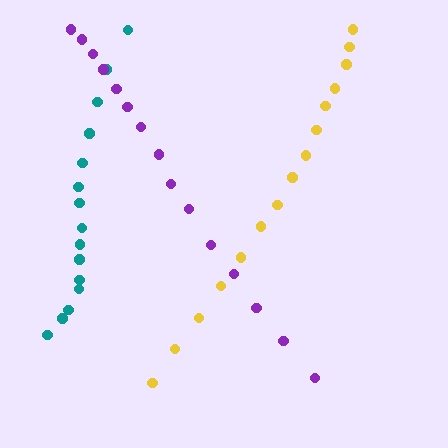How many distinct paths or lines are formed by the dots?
There are 3 distinct paths.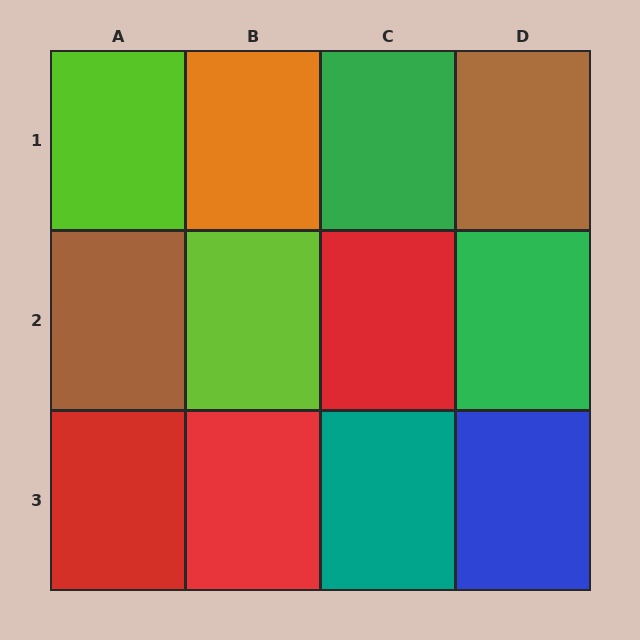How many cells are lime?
2 cells are lime.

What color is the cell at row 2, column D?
Green.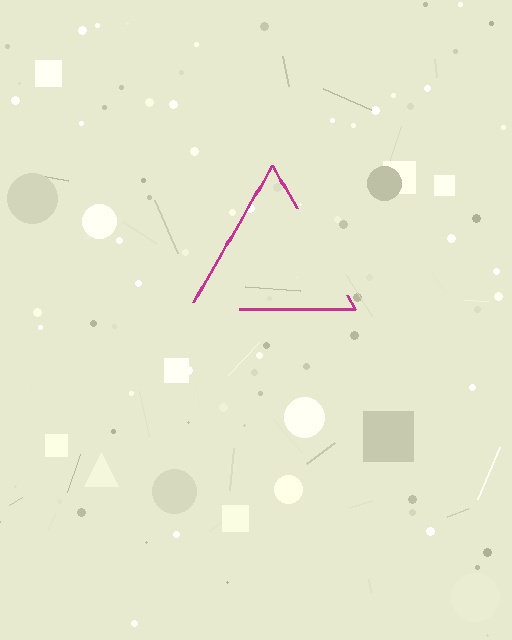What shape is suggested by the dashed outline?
The dashed outline suggests a triangle.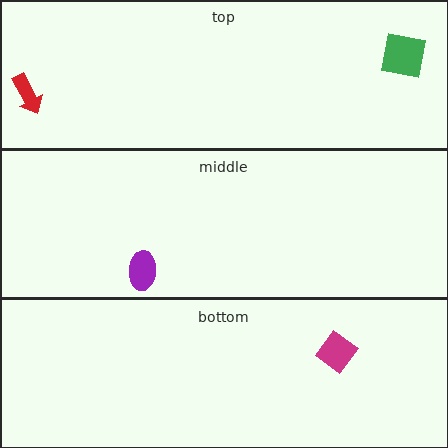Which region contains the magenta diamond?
The bottom region.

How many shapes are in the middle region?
1.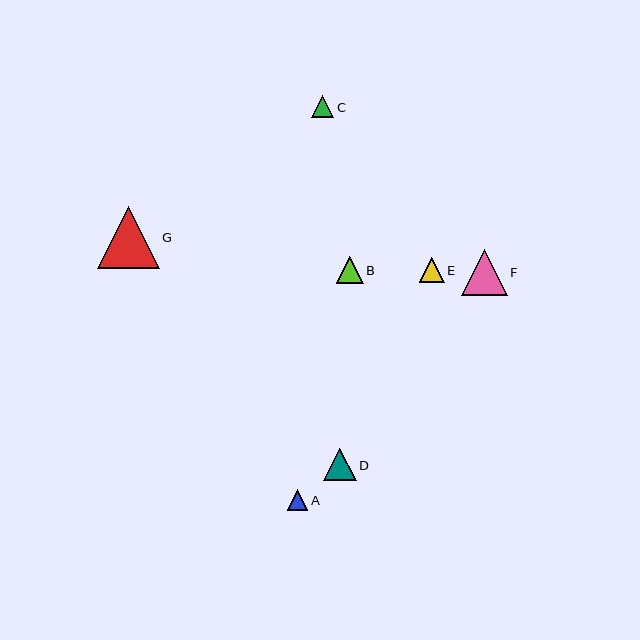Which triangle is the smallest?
Triangle A is the smallest with a size of approximately 20 pixels.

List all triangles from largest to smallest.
From largest to smallest: G, F, D, B, E, C, A.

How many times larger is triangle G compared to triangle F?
Triangle G is approximately 1.4 times the size of triangle F.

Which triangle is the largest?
Triangle G is the largest with a size of approximately 62 pixels.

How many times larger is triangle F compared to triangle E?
Triangle F is approximately 1.9 times the size of triangle E.